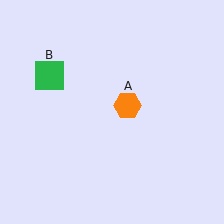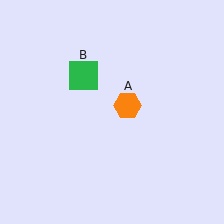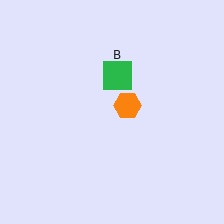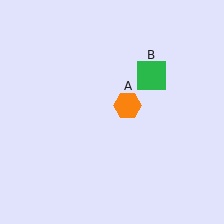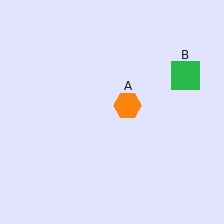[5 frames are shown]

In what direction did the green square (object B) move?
The green square (object B) moved right.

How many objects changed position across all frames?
1 object changed position: green square (object B).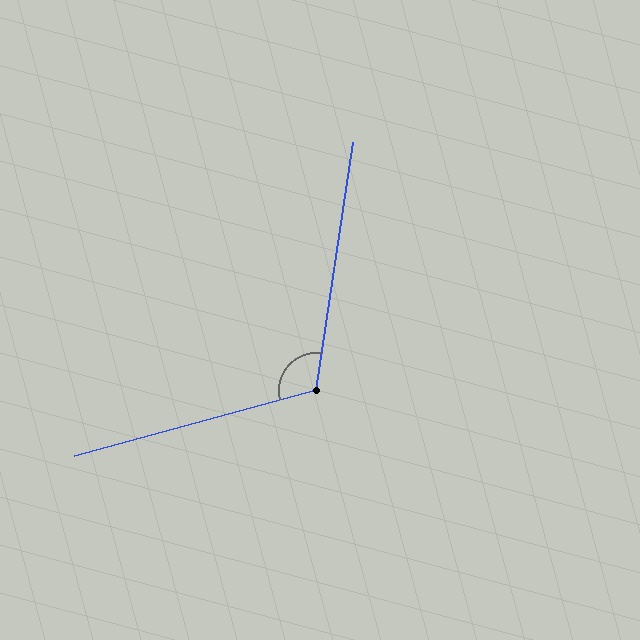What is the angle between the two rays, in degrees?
Approximately 114 degrees.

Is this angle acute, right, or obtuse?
It is obtuse.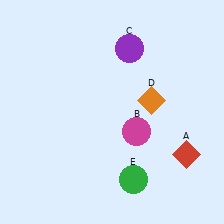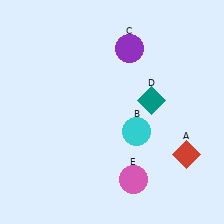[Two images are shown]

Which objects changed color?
B changed from magenta to cyan. D changed from orange to teal. E changed from green to pink.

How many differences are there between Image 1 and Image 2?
There are 3 differences between the two images.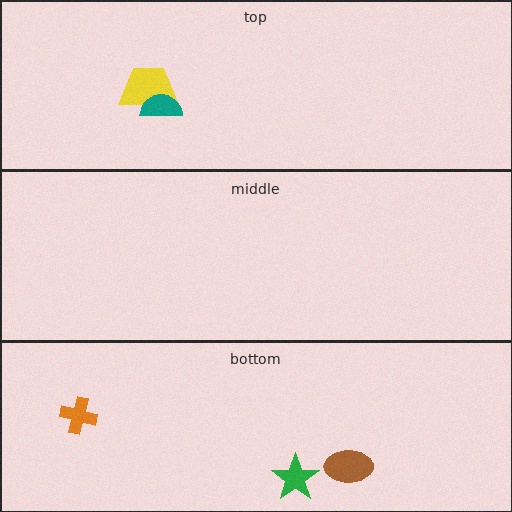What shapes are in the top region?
The yellow trapezoid, the teal semicircle.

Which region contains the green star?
The bottom region.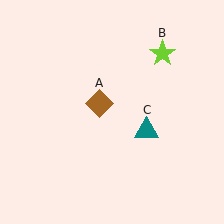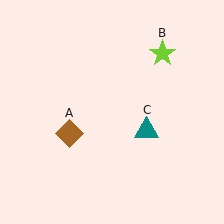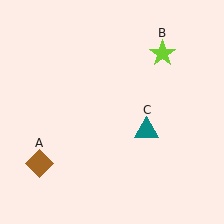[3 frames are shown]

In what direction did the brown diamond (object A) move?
The brown diamond (object A) moved down and to the left.